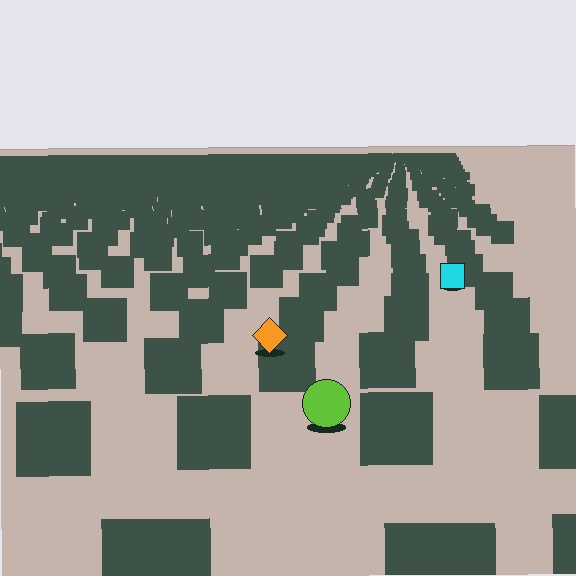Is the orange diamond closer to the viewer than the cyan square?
Yes. The orange diamond is closer — you can tell from the texture gradient: the ground texture is coarser near it.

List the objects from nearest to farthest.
From nearest to farthest: the lime circle, the orange diamond, the cyan square.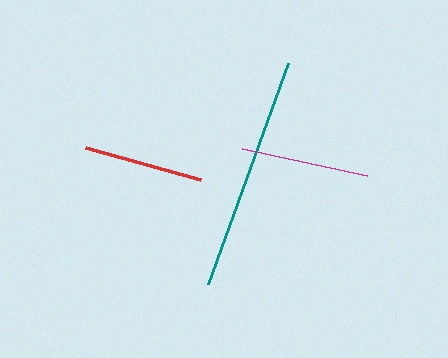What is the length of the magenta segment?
The magenta segment is approximately 127 pixels long.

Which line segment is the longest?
The teal line is the longest at approximately 235 pixels.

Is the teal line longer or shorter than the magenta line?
The teal line is longer than the magenta line.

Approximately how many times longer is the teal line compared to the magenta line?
The teal line is approximately 1.9 times the length of the magenta line.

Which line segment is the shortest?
The red line is the shortest at approximately 120 pixels.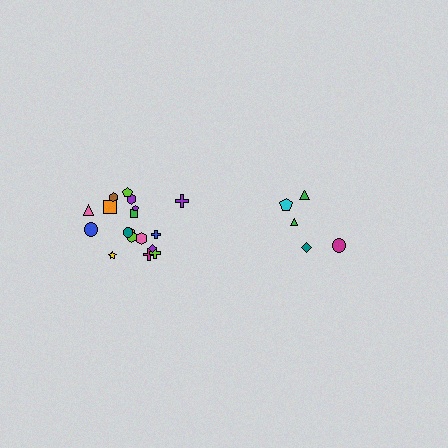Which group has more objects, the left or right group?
The left group.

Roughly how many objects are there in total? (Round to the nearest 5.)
Roughly 25 objects in total.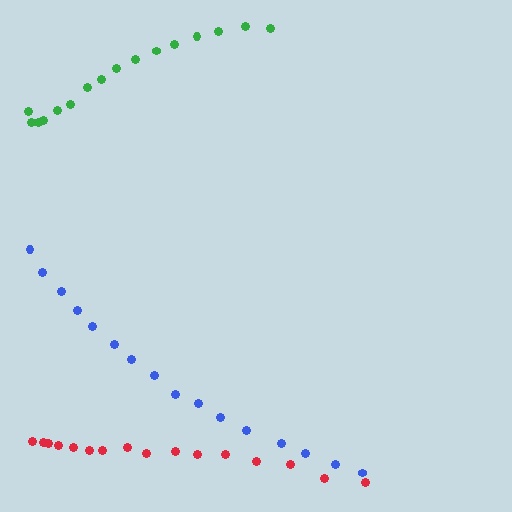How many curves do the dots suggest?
There are 3 distinct paths.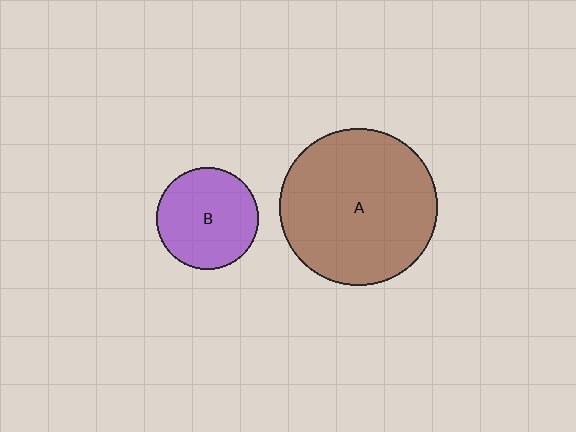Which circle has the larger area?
Circle A (brown).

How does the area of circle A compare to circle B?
Approximately 2.3 times.